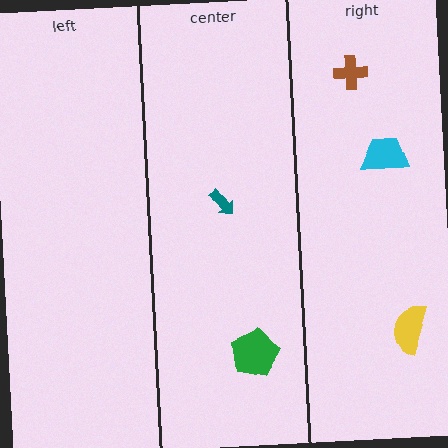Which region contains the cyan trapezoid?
The right region.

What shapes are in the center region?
The green pentagon, the teal arrow.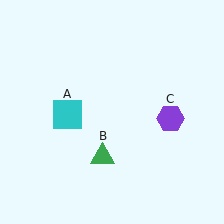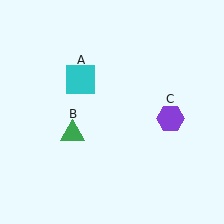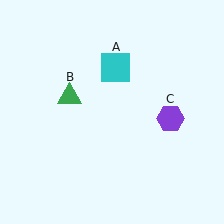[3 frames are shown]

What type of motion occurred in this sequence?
The cyan square (object A), green triangle (object B) rotated clockwise around the center of the scene.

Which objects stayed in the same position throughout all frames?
Purple hexagon (object C) remained stationary.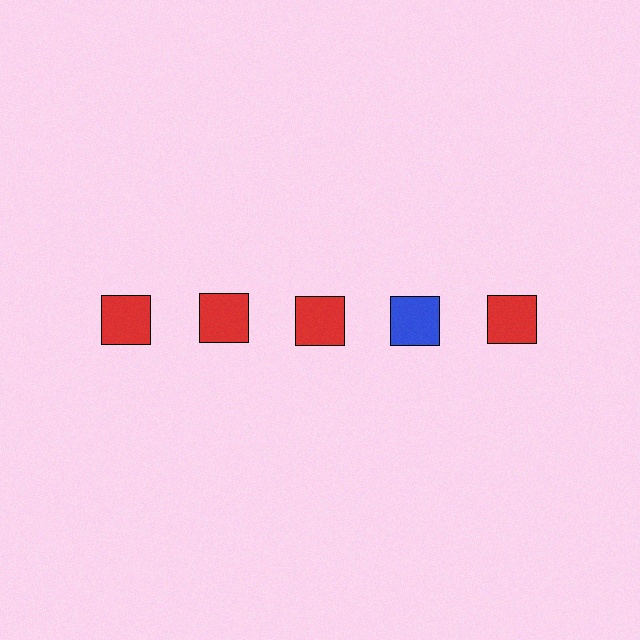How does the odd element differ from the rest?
It has a different color: blue instead of red.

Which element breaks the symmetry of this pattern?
The blue square in the top row, second from right column breaks the symmetry. All other shapes are red squares.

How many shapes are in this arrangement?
There are 5 shapes arranged in a grid pattern.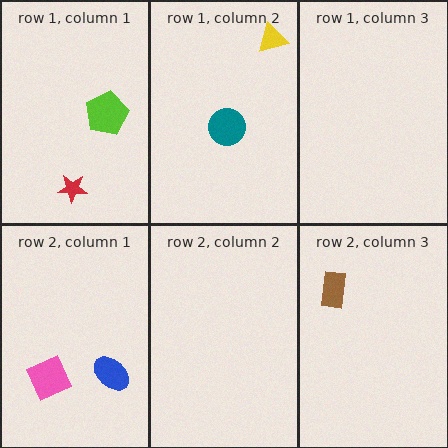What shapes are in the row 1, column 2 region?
The teal circle, the yellow triangle.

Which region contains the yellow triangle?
The row 1, column 2 region.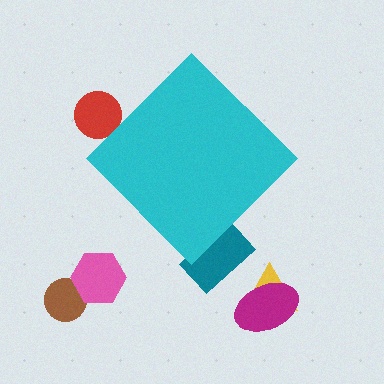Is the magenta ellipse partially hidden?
No, the magenta ellipse is fully visible.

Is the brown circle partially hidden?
No, the brown circle is fully visible.